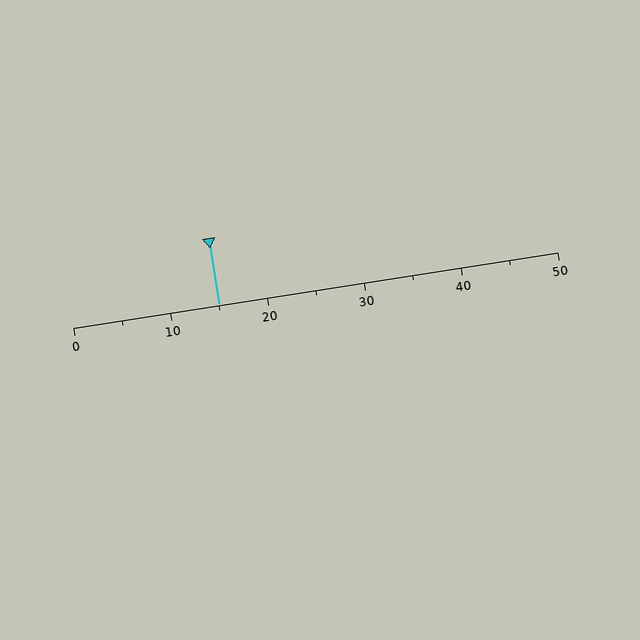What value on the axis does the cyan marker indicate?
The marker indicates approximately 15.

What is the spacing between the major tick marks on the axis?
The major ticks are spaced 10 apart.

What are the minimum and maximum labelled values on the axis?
The axis runs from 0 to 50.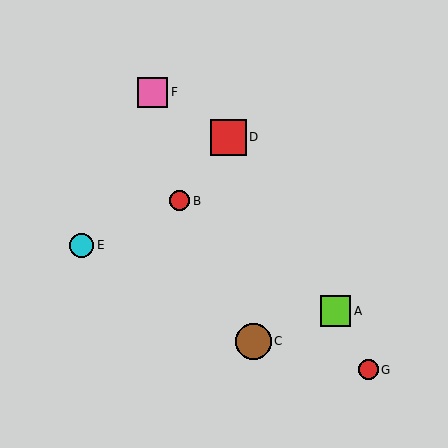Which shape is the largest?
The red square (labeled D) is the largest.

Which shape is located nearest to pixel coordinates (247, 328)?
The brown circle (labeled C) at (253, 341) is nearest to that location.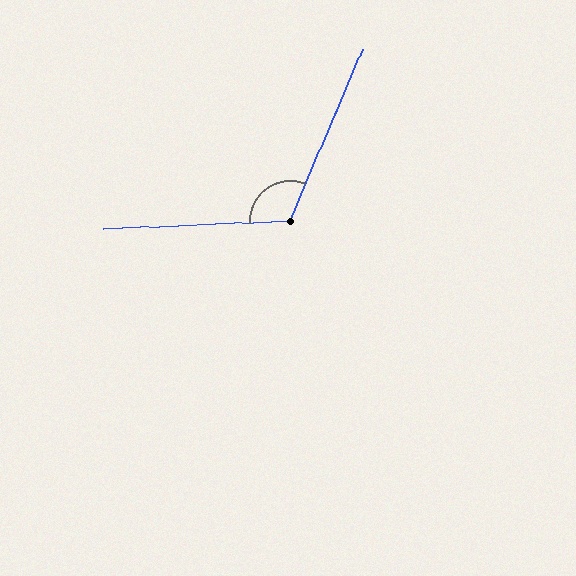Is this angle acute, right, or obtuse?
It is obtuse.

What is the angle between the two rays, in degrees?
Approximately 115 degrees.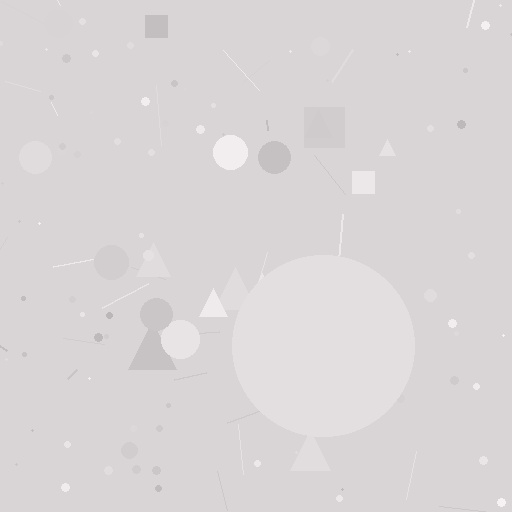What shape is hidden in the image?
A circle is hidden in the image.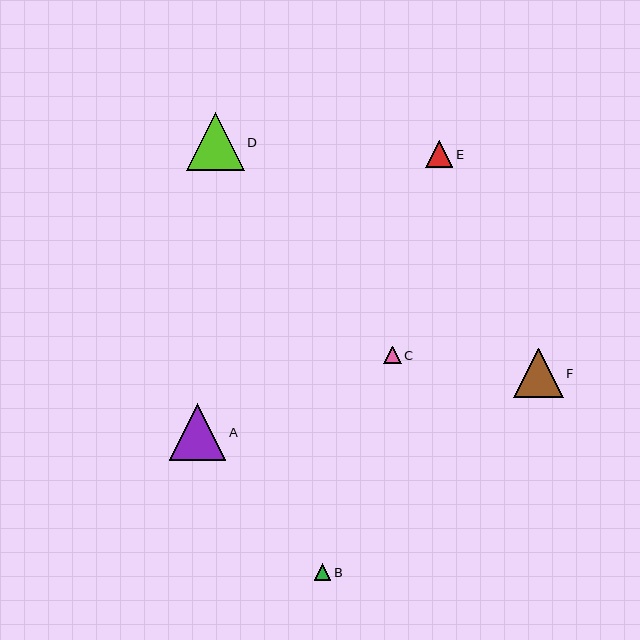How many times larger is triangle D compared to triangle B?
Triangle D is approximately 3.5 times the size of triangle B.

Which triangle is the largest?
Triangle D is the largest with a size of approximately 58 pixels.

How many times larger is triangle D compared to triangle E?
Triangle D is approximately 2.1 times the size of triangle E.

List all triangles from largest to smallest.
From largest to smallest: D, A, F, E, C, B.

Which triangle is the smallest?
Triangle B is the smallest with a size of approximately 16 pixels.